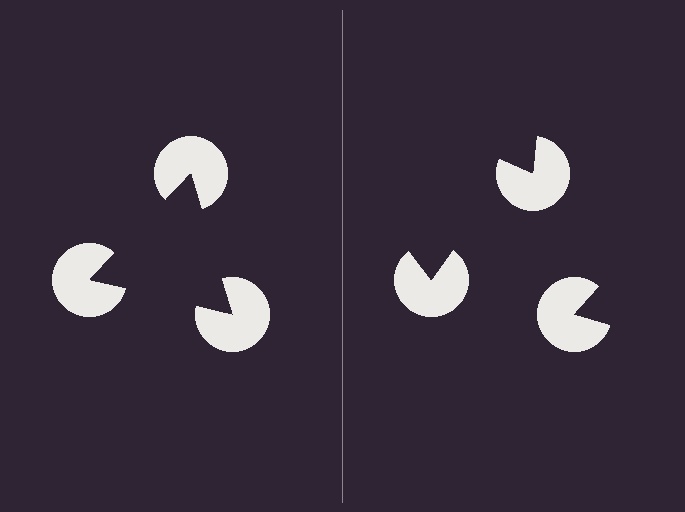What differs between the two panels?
The pac-man discs are positioned identically on both sides; only the wedge orientations differ. On the left they align to a triangle; on the right they are misaligned.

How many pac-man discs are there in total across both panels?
6 — 3 on each side.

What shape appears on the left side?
An illusory triangle.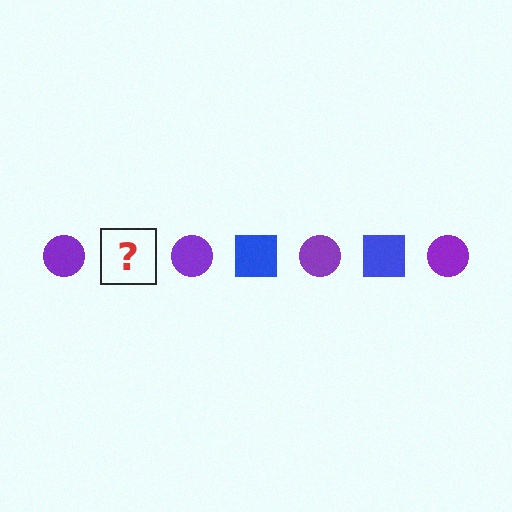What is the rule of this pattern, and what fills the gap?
The rule is that the pattern alternates between purple circle and blue square. The gap should be filled with a blue square.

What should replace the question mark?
The question mark should be replaced with a blue square.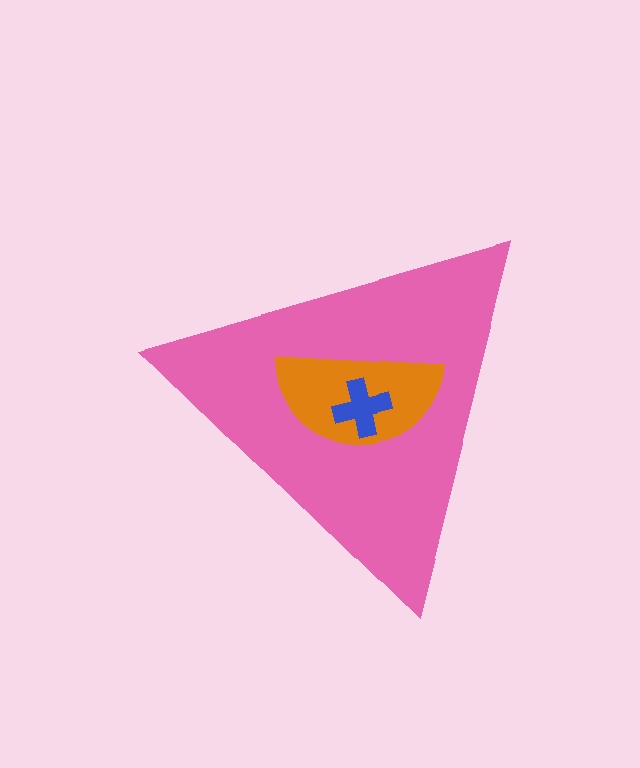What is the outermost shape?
The pink triangle.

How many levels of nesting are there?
3.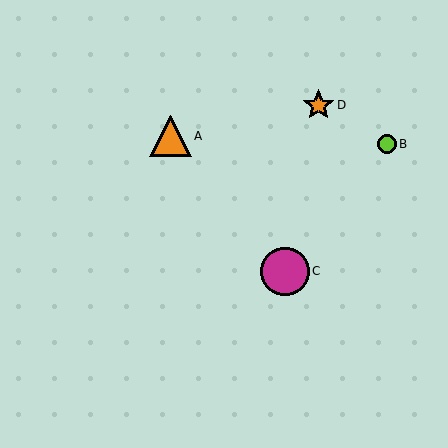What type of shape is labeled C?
Shape C is a magenta circle.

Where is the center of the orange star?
The center of the orange star is at (318, 105).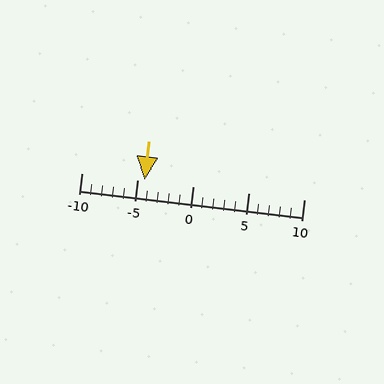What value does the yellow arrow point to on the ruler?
The yellow arrow points to approximately -4.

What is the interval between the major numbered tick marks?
The major tick marks are spaced 5 units apart.